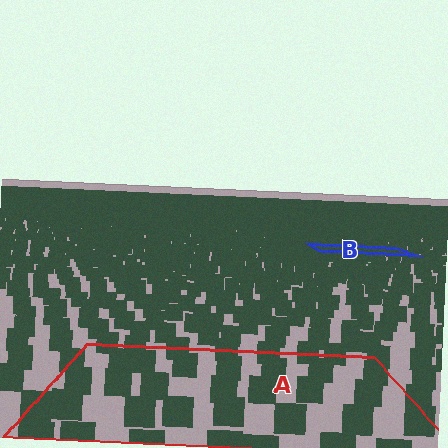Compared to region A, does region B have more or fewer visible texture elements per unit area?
Region B has more texture elements per unit area — they are packed more densely because it is farther away.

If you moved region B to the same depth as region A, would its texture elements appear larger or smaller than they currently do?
They would appear larger. At a closer depth, the same texture elements are projected at a bigger on-screen size.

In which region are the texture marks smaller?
The texture marks are smaller in region B, because it is farther away.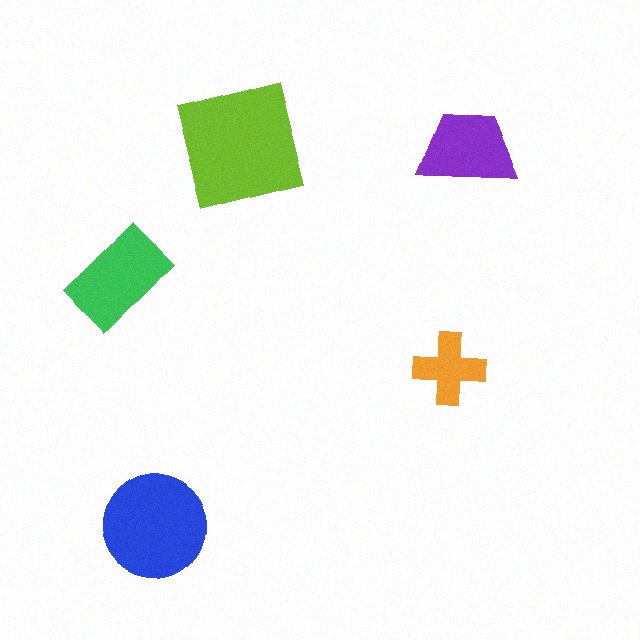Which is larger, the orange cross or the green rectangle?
The green rectangle.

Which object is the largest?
The lime square.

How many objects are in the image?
There are 5 objects in the image.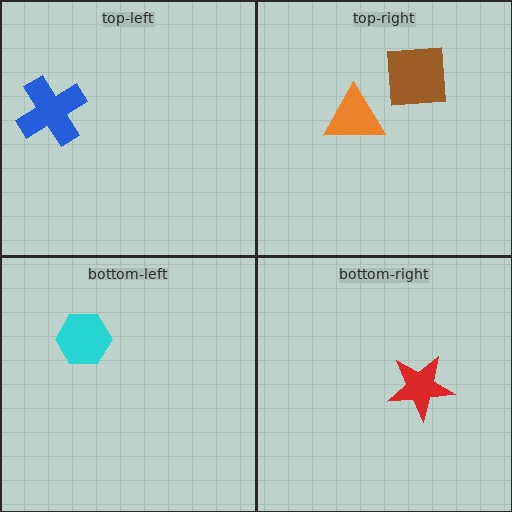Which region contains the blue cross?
The top-left region.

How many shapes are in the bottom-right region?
1.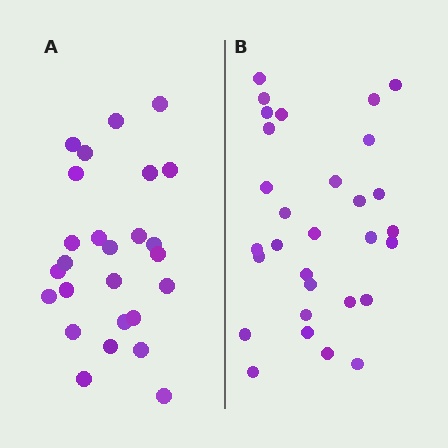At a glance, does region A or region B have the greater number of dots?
Region B (the right region) has more dots.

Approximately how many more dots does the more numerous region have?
Region B has about 4 more dots than region A.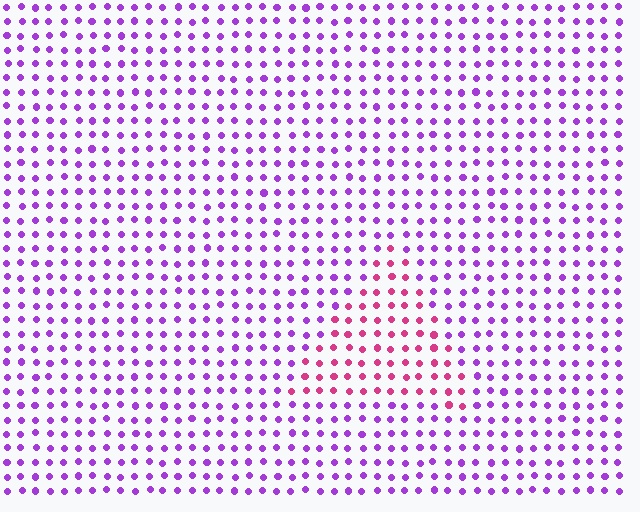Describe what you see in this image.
The image is filled with small purple elements in a uniform arrangement. A triangle-shaped region is visible where the elements are tinted to a slightly different hue, forming a subtle color boundary.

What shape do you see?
I see a triangle.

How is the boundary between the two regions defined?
The boundary is defined purely by a slight shift in hue (about 49 degrees). Spacing, size, and orientation are identical on both sides.